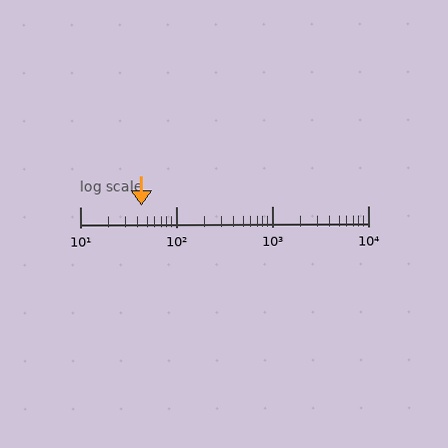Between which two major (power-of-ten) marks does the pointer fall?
The pointer is between 10 and 100.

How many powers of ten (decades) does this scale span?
The scale spans 3 decades, from 10 to 10000.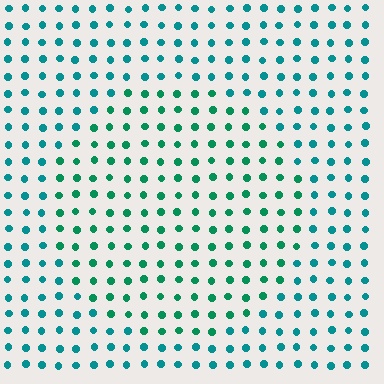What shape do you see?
I see a circle.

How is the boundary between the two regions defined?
The boundary is defined purely by a slight shift in hue (about 25 degrees). Spacing, size, and orientation are identical on both sides.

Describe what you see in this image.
The image is filled with small teal elements in a uniform arrangement. A circle-shaped region is visible where the elements are tinted to a slightly different hue, forming a subtle color boundary.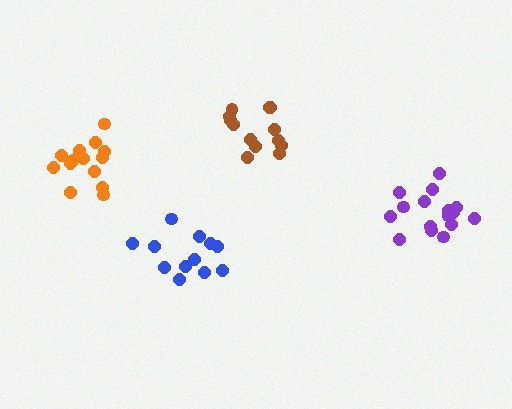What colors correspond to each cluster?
The clusters are colored: brown, orange, purple, blue.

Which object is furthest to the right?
The purple cluster is rightmost.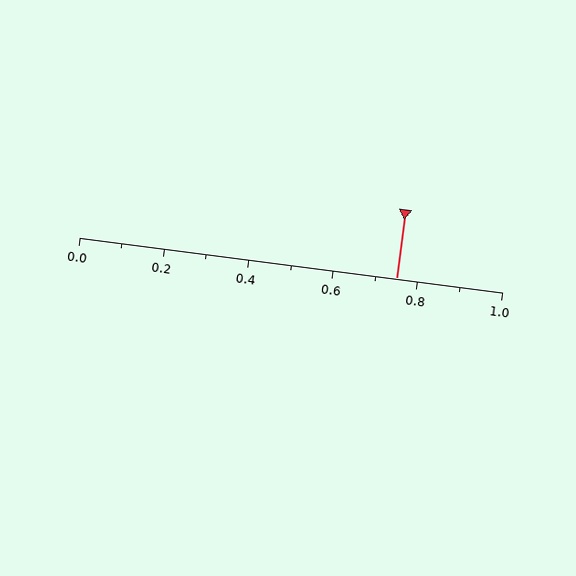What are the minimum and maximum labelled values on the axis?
The axis runs from 0.0 to 1.0.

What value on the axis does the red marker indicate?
The marker indicates approximately 0.75.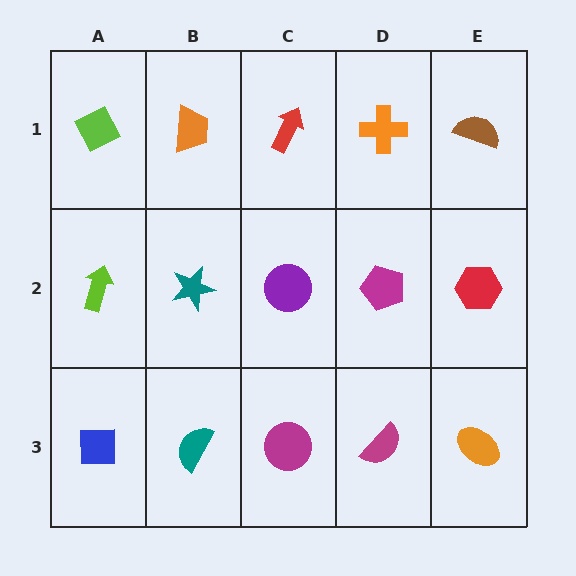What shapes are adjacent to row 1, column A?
A lime arrow (row 2, column A), an orange trapezoid (row 1, column B).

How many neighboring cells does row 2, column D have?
4.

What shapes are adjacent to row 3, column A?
A lime arrow (row 2, column A), a teal semicircle (row 3, column B).